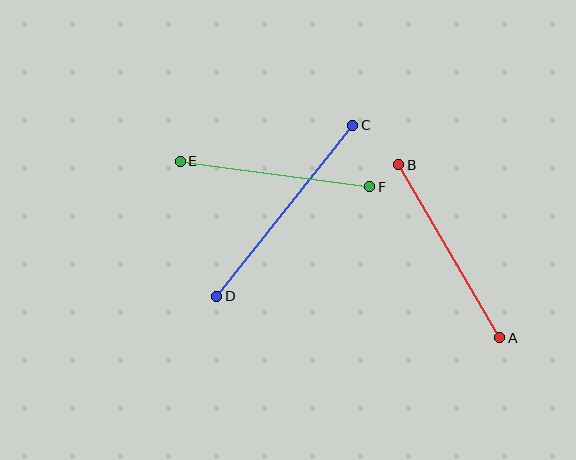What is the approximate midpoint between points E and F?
The midpoint is at approximately (275, 174) pixels.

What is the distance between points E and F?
The distance is approximately 191 pixels.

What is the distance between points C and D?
The distance is approximately 218 pixels.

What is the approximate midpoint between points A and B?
The midpoint is at approximately (449, 251) pixels.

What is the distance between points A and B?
The distance is approximately 200 pixels.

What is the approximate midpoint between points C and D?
The midpoint is at approximately (285, 211) pixels.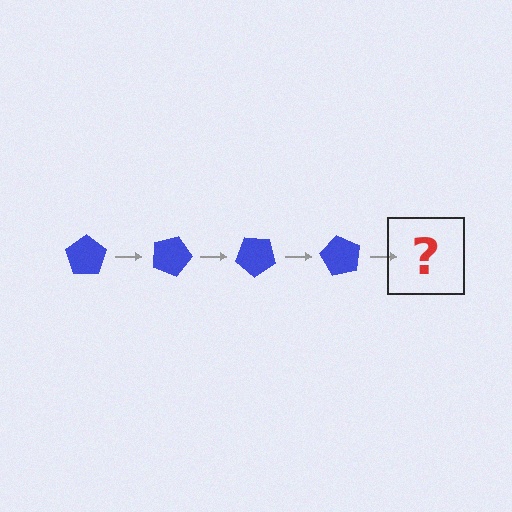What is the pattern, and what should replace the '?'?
The pattern is that the pentagon rotates 20 degrees each step. The '?' should be a blue pentagon rotated 80 degrees.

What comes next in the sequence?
The next element should be a blue pentagon rotated 80 degrees.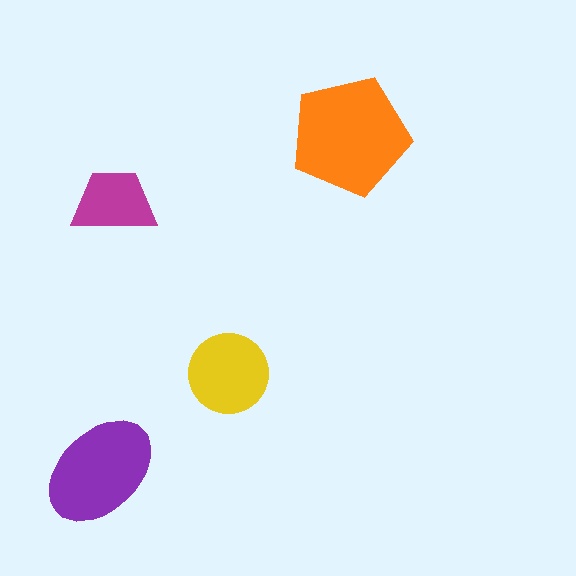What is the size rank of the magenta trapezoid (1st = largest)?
4th.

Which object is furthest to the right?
The orange pentagon is rightmost.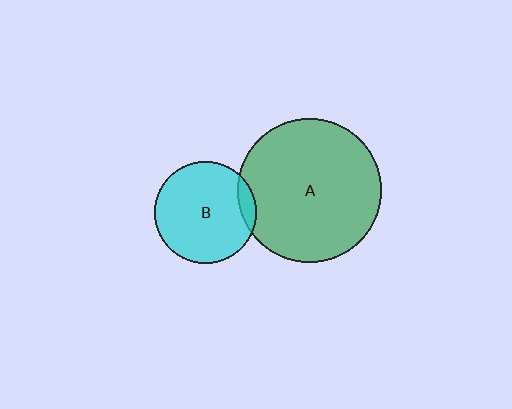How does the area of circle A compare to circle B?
Approximately 2.0 times.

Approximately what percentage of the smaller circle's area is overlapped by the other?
Approximately 10%.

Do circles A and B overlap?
Yes.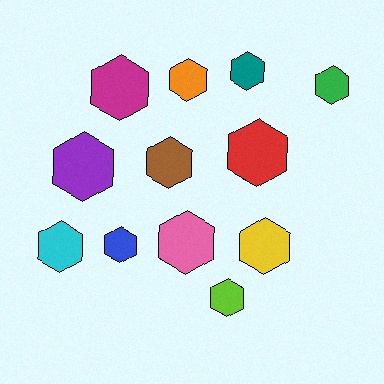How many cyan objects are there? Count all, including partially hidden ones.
There is 1 cyan object.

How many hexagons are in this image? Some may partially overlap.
There are 12 hexagons.